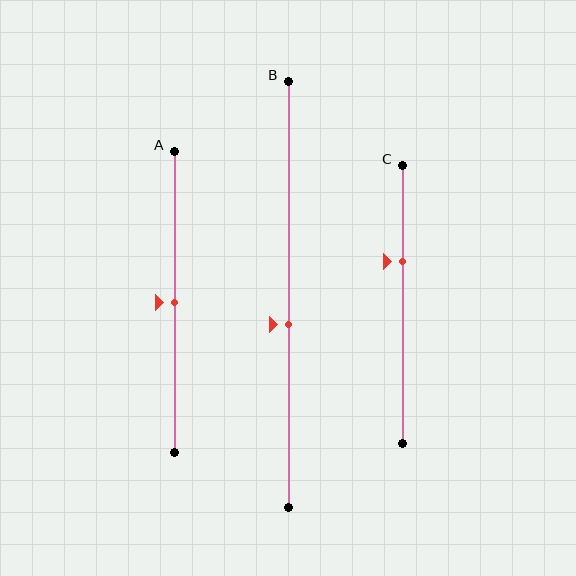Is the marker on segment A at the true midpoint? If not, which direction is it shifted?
Yes, the marker on segment A is at the true midpoint.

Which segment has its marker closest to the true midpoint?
Segment A has its marker closest to the true midpoint.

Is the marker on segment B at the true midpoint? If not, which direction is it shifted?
No, the marker on segment B is shifted downward by about 7% of the segment length.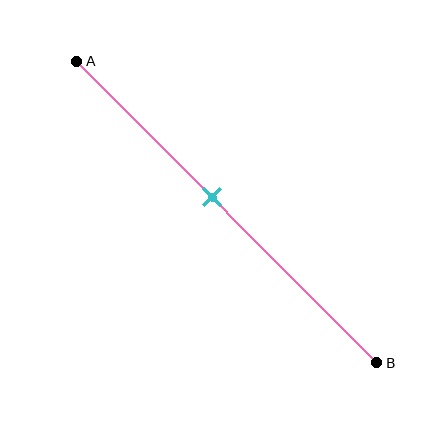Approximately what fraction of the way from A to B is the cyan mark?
The cyan mark is approximately 45% of the way from A to B.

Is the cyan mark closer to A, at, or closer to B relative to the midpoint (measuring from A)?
The cyan mark is closer to point A than the midpoint of segment AB.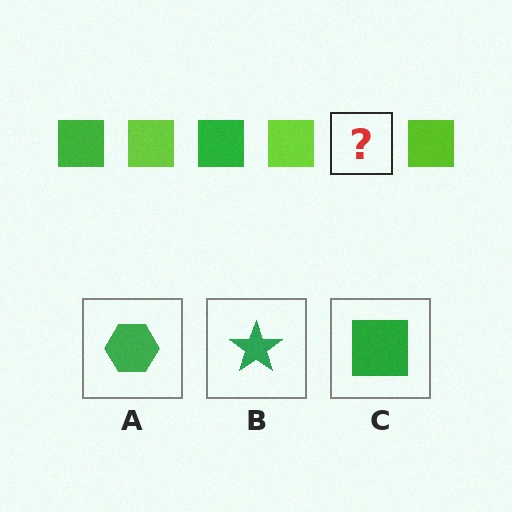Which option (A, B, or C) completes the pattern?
C.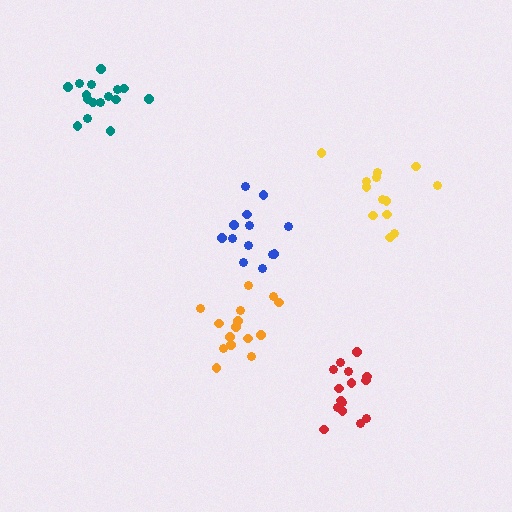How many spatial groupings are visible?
There are 5 spatial groupings.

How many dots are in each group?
Group 1: 16 dots, Group 2: 13 dots, Group 3: 13 dots, Group 4: 15 dots, Group 5: 15 dots (72 total).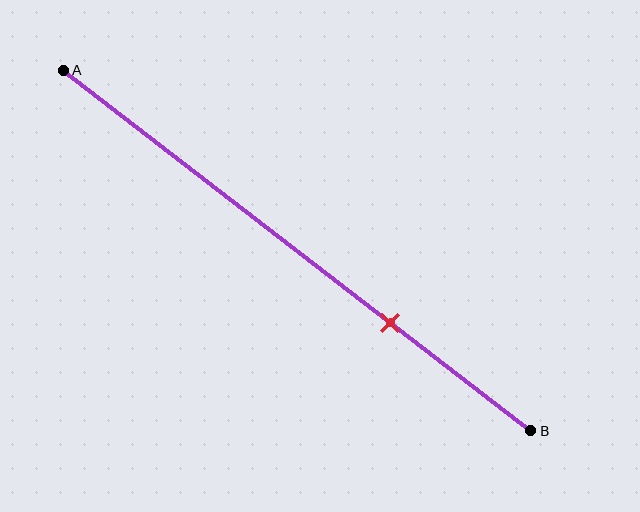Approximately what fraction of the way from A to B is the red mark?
The red mark is approximately 70% of the way from A to B.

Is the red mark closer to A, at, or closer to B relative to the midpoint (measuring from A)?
The red mark is closer to point B than the midpoint of segment AB.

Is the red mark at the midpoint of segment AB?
No, the mark is at about 70% from A, not at the 50% midpoint.